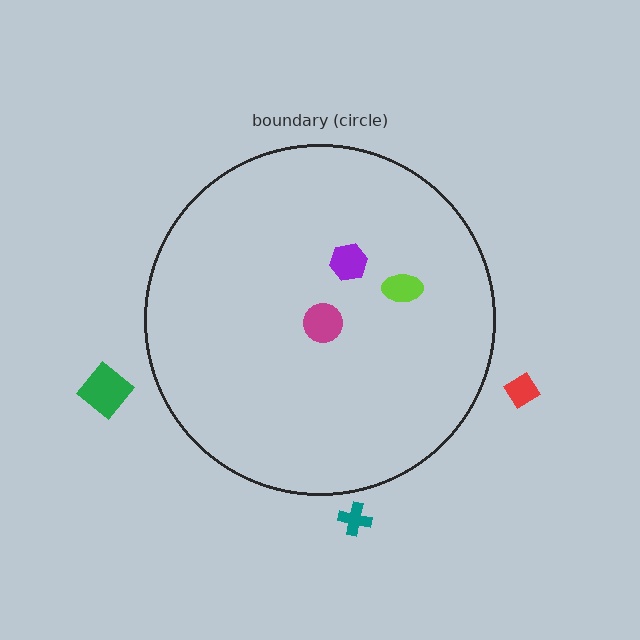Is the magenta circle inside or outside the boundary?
Inside.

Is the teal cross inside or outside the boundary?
Outside.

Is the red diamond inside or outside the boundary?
Outside.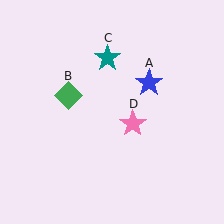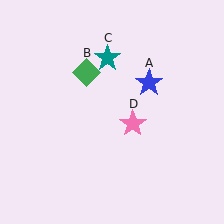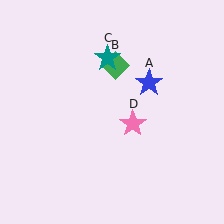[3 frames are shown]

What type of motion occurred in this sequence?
The green diamond (object B) rotated clockwise around the center of the scene.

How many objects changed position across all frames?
1 object changed position: green diamond (object B).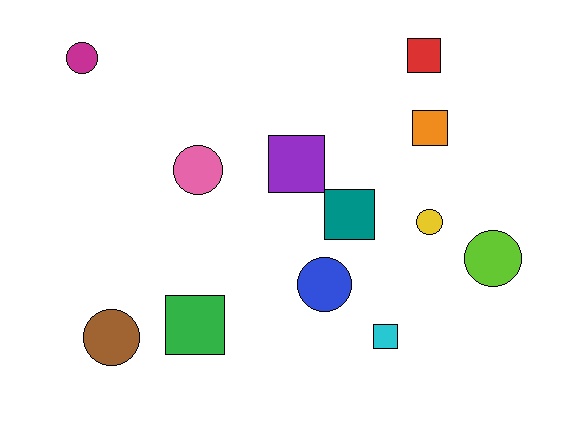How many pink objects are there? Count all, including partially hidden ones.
There is 1 pink object.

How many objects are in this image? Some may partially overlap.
There are 12 objects.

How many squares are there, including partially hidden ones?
There are 6 squares.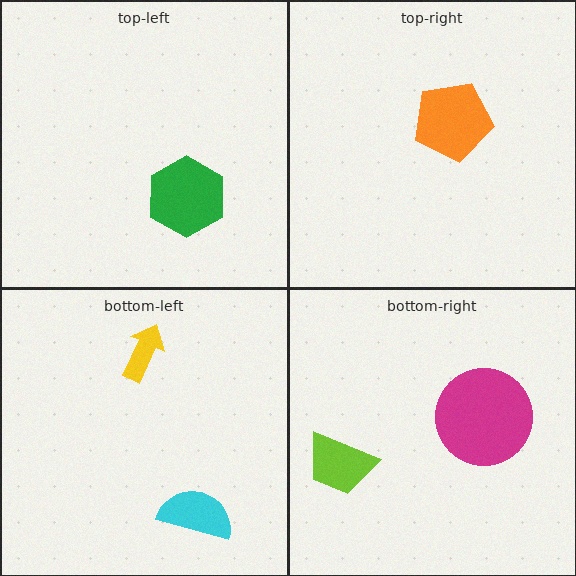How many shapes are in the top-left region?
1.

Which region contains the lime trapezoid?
The bottom-right region.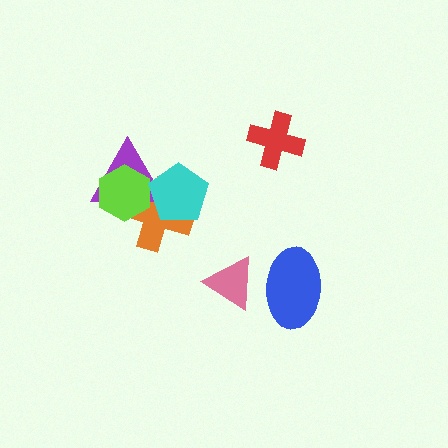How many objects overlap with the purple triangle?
3 objects overlap with the purple triangle.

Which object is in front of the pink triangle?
The blue ellipse is in front of the pink triangle.